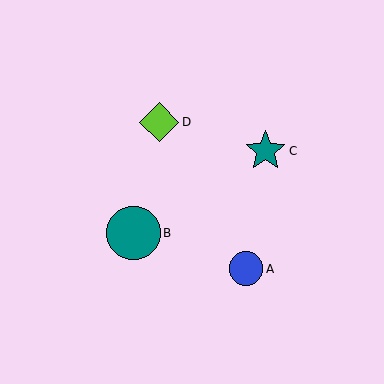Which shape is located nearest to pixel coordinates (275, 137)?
The teal star (labeled C) at (265, 151) is nearest to that location.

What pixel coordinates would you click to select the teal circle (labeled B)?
Click at (133, 233) to select the teal circle B.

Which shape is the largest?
The teal circle (labeled B) is the largest.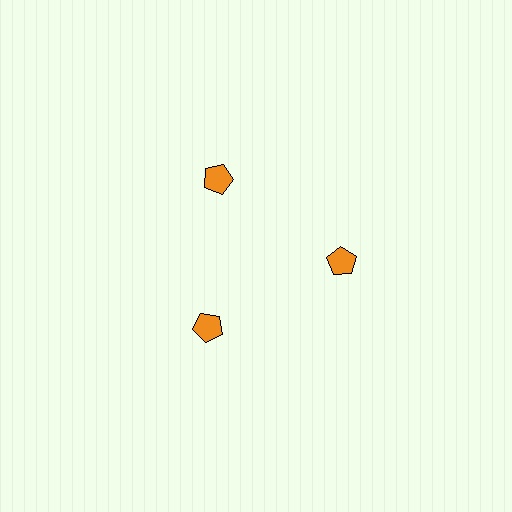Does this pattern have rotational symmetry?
Yes, this pattern has 3-fold rotational symmetry. It looks the same after rotating 120 degrees around the center.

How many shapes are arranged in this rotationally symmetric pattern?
There are 3 shapes, arranged in 3 groups of 1.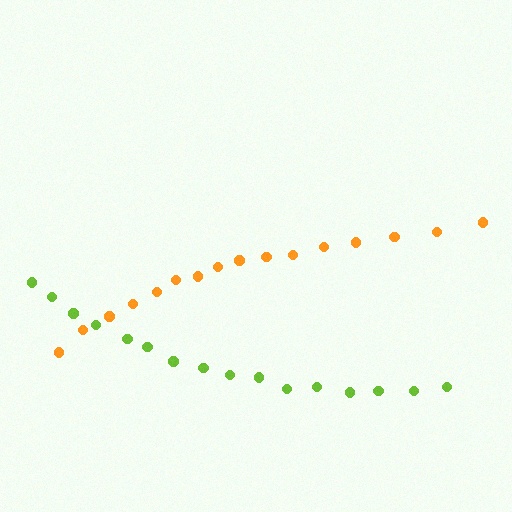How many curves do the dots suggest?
There are 2 distinct paths.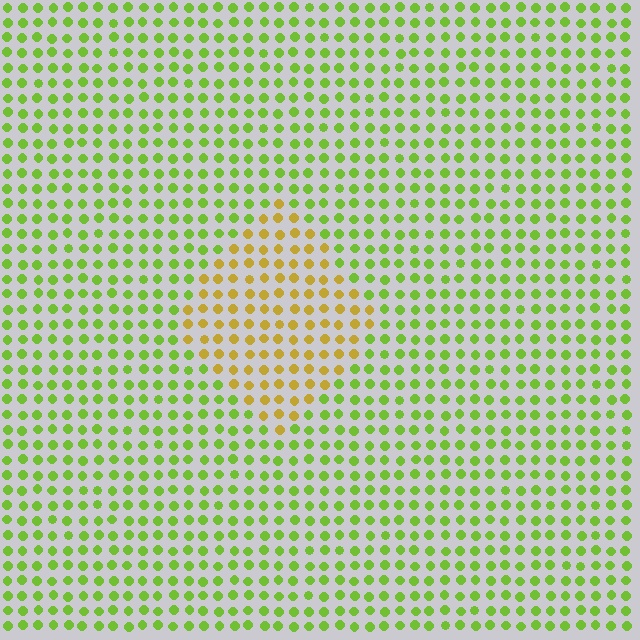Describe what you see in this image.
The image is filled with small lime elements in a uniform arrangement. A diamond-shaped region is visible where the elements are tinted to a slightly different hue, forming a subtle color boundary.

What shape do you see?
I see a diamond.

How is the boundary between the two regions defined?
The boundary is defined purely by a slight shift in hue (about 45 degrees). Spacing, size, and orientation are identical on both sides.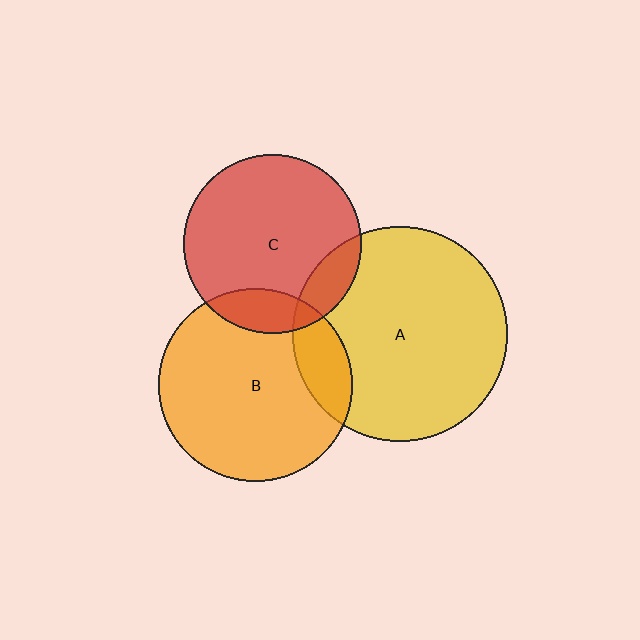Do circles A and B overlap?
Yes.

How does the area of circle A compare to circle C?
Approximately 1.4 times.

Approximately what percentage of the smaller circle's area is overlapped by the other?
Approximately 15%.